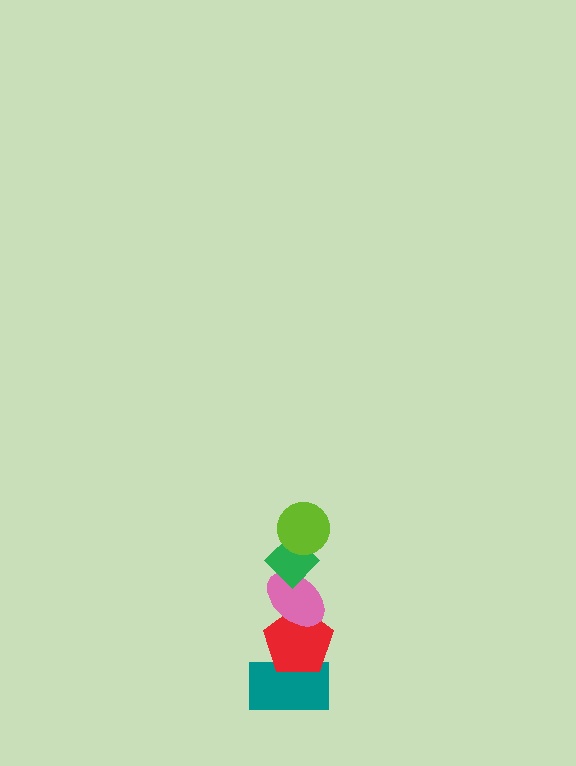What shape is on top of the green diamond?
The lime circle is on top of the green diamond.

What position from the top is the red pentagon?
The red pentagon is 4th from the top.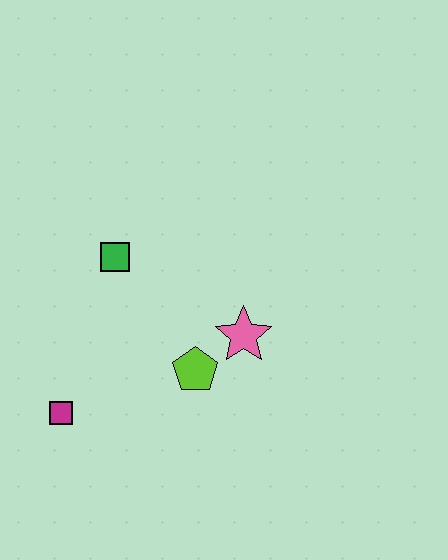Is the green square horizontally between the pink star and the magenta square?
Yes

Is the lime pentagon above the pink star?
No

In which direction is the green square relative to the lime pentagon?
The green square is above the lime pentagon.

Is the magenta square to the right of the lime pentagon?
No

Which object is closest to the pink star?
The lime pentagon is closest to the pink star.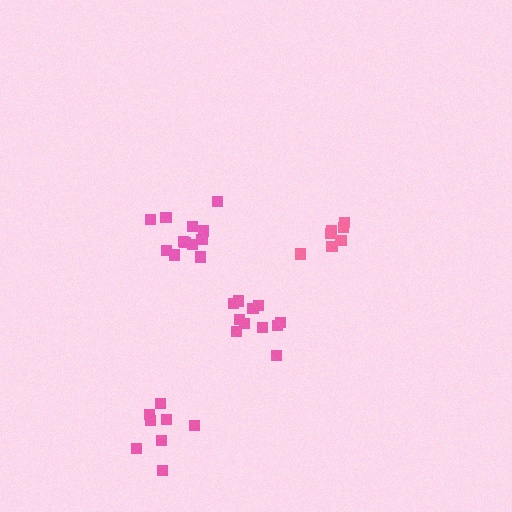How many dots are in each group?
Group 1: 12 dots, Group 2: 8 dots, Group 3: 7 dots, Group 4: 11 dots (38 total).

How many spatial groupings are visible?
There are 4 spatial groupings.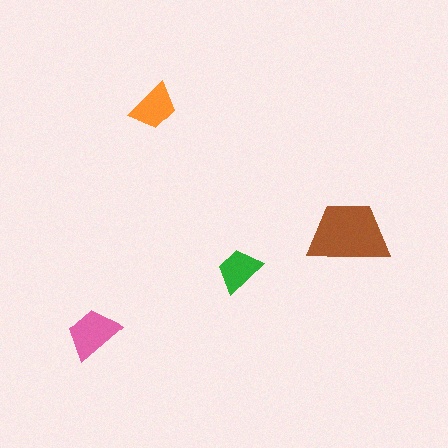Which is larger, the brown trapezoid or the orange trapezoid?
The brown one.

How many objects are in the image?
There are 4 objects in the image.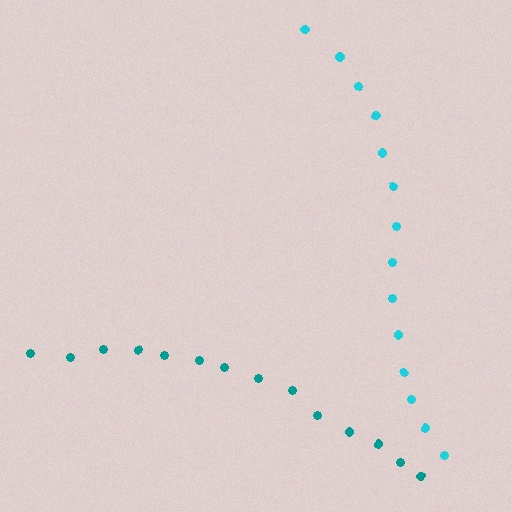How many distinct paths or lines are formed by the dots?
There are 2 distinct paths.